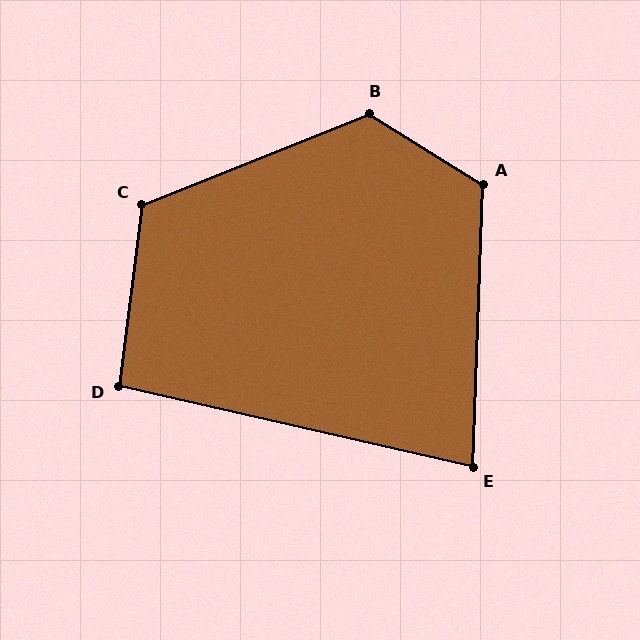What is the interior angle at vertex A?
Approximately 120 degrees (obtuse).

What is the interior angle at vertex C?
Approximately 119 degrees (obtuse).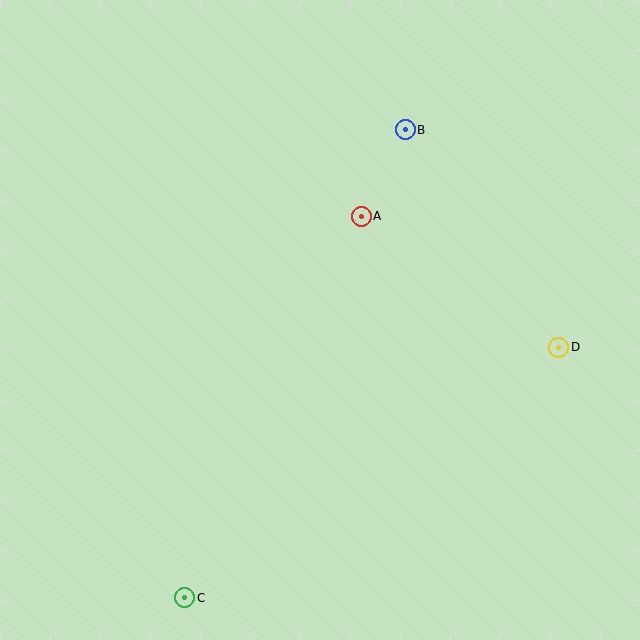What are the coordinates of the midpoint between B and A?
The midpoint between B and A is at (383, 173).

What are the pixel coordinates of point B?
Point B is at (405, 130).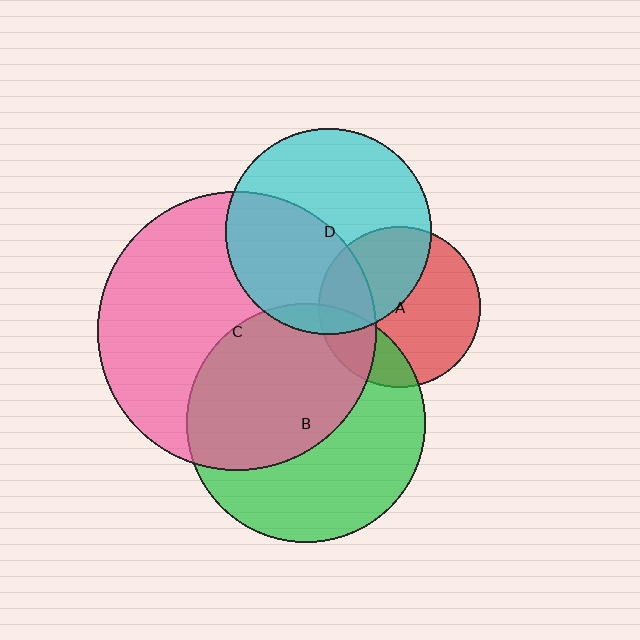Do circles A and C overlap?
Yes.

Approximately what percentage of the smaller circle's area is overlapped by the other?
Approximately 25%.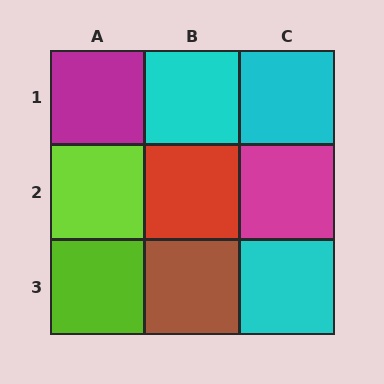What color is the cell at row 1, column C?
Cyan.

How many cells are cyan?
3 cells are cyan.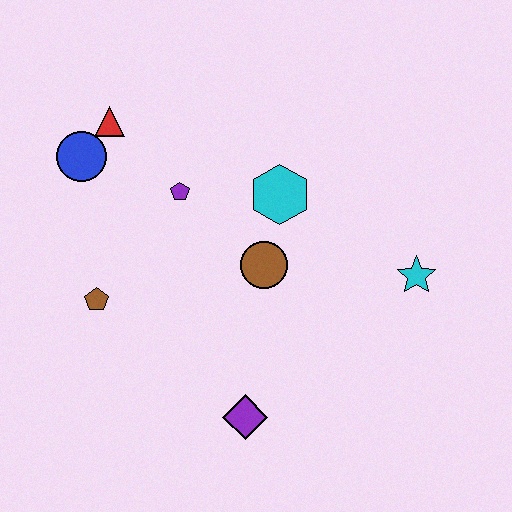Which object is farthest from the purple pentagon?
The cyan star is farthest from the purple pentagon.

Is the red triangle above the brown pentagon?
Yes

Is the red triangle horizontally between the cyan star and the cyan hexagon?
No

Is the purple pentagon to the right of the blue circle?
Yes